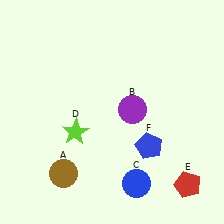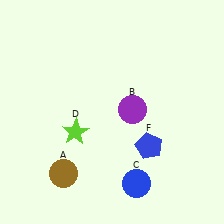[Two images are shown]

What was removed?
The red pentagon (E) was removed in Image 2.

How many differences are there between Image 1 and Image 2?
There is 1 difference between the two images.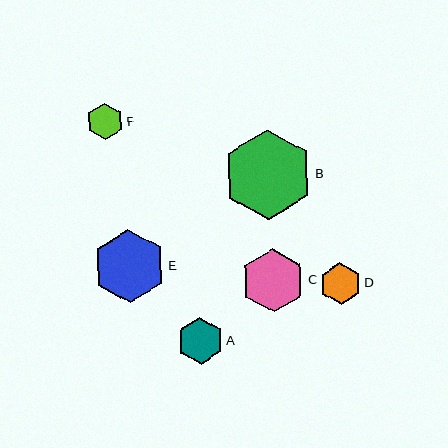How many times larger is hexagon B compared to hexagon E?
Hexagon B is approximately 1.2 times the size of hexagon E.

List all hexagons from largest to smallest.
From largest to smallest: B, E, C, A, D, F.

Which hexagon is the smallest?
Hexagon F is the smallest with a size of approximately 37 pixels.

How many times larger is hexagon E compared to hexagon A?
Hexagon E is approximately 1.6 times the size of hexagon A.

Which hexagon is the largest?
Hexagon B is the largest with a size of approximately 90 pixels.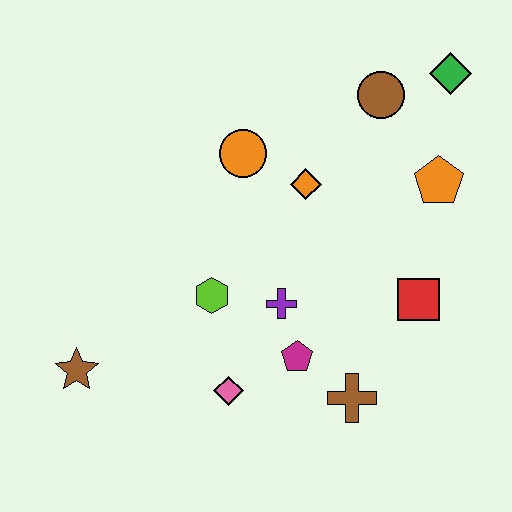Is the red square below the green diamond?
Yes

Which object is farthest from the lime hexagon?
The green diamond is farthest from the lime hexagon.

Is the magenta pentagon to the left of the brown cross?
Yes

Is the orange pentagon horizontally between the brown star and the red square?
No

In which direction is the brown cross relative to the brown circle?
The brown cross is below the brown circle.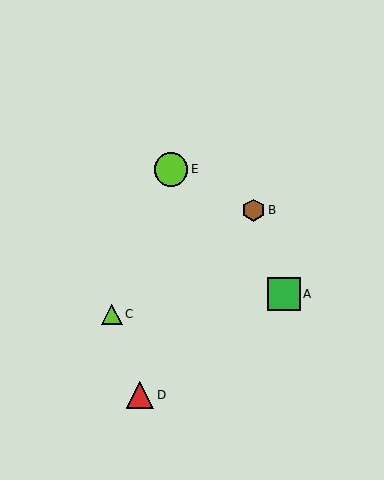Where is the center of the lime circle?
The center of the lime circle is at (171, 169).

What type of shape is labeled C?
Shape C is a lime triangle.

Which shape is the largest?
The lime circle (labeled E) is the largest.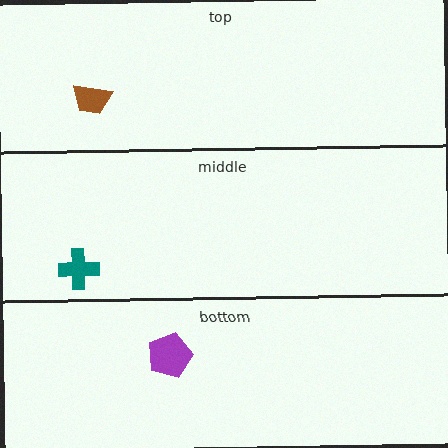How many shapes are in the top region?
1.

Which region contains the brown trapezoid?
The top region.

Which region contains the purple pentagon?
The bottom region.